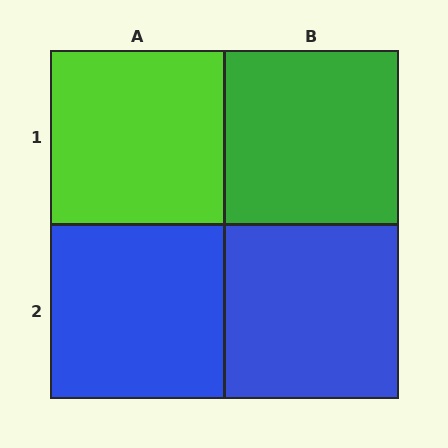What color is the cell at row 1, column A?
Lime.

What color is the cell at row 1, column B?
Green.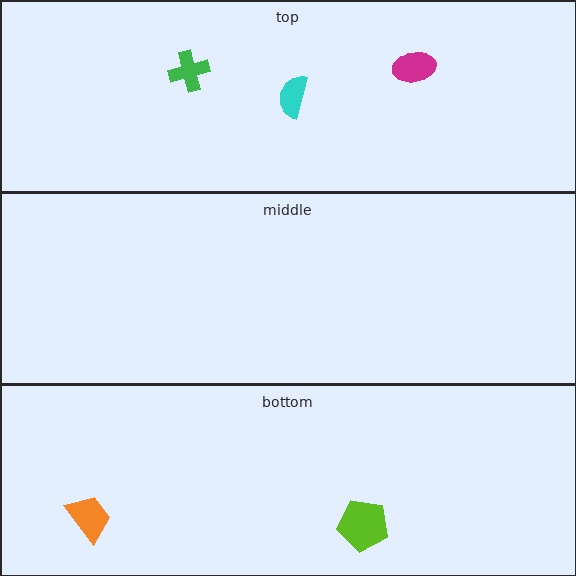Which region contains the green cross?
The top region.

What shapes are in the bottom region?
The orange trapezoid, the lime pentagon.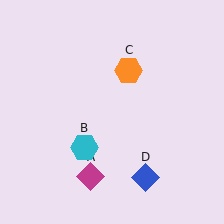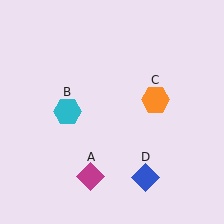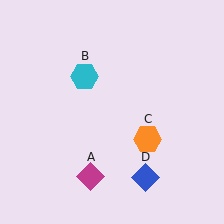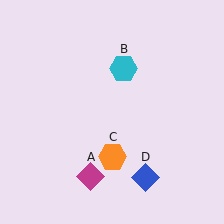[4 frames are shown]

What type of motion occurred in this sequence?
The cyan hexagon (object B), orange hexagon (object C) rotated clockwise around the center of the scene.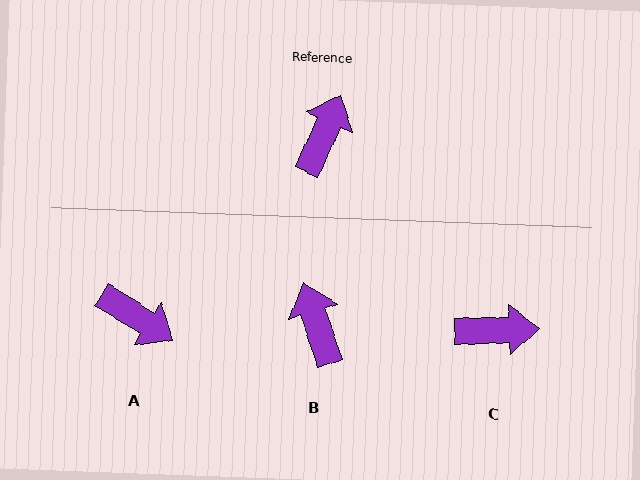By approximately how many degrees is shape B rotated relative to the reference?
Approximately 42 degrees counter-clockwise.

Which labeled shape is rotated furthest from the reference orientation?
A, about 98 degrees away.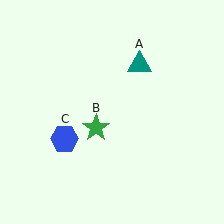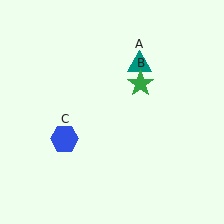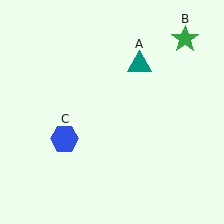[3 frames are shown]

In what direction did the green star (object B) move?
The green star (object B) moved up and to the right.